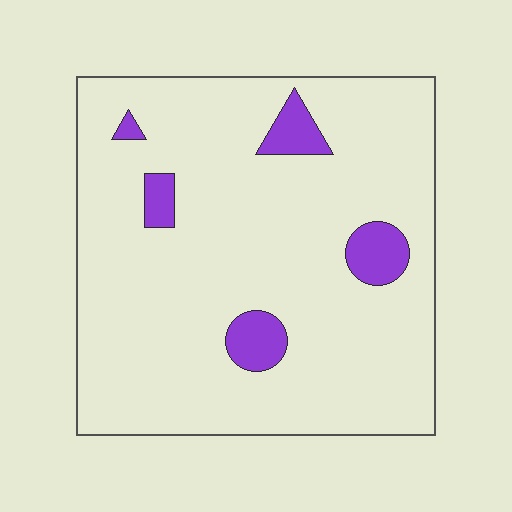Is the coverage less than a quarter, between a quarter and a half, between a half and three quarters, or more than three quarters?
Less than a quarter.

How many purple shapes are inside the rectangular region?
5.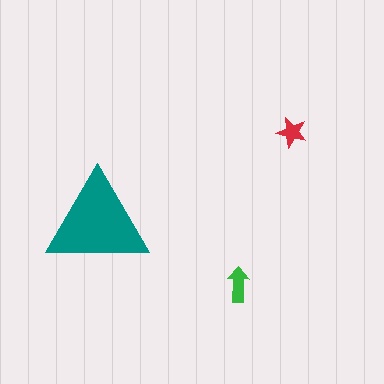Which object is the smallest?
The red star.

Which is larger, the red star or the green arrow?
The green arrow.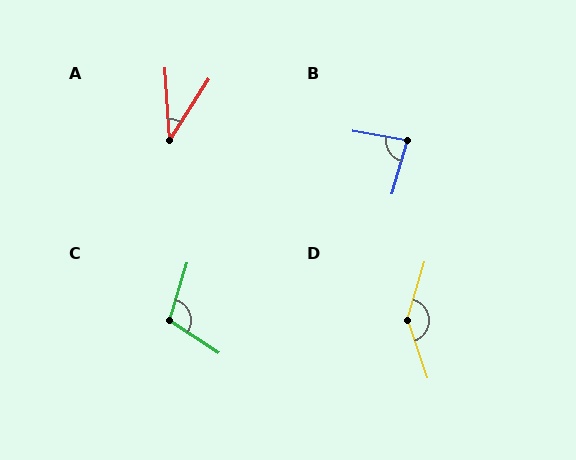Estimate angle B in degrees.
Approximately 83 degrees.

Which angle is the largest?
D, at approximately 144 degrees.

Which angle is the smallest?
A, at approximately 36 degrees.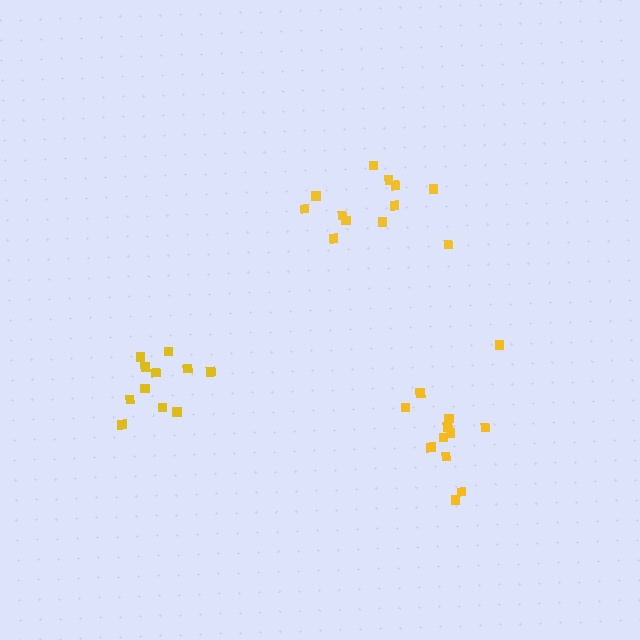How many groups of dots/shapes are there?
There are 3 groups.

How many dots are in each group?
Group 1: 11 dots, Group 2: 12 dots, Group 3: 12 dots (35 total).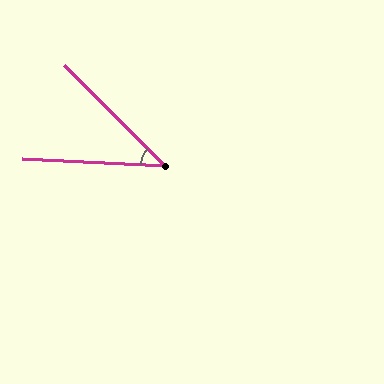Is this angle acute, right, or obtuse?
It is acute.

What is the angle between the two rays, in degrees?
Approximately 42 degrees.